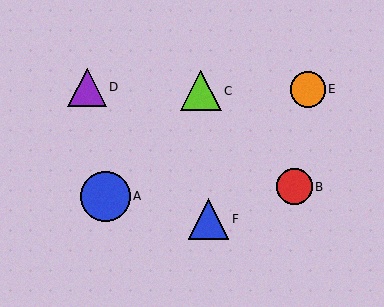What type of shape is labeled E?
Shape E is an orange circle.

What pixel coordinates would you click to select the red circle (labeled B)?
Click at (294, 187) to select the red circle B.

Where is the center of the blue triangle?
The center of the blue triangle is at (208, 219).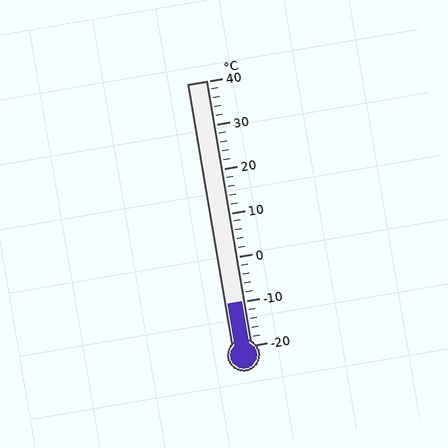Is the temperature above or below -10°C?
The temperature is at -10°C.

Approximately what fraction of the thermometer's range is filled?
The thermometer is filled to approximately 15% of its range.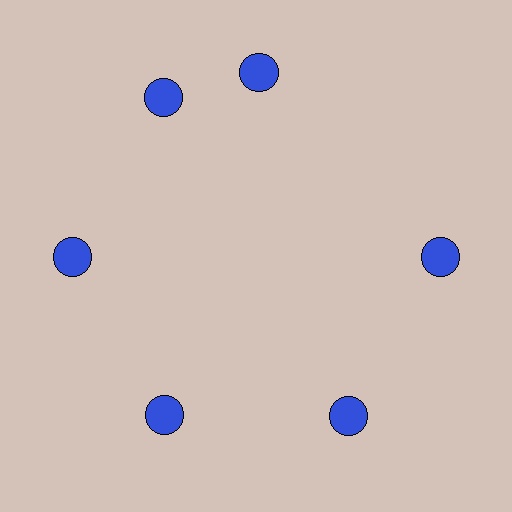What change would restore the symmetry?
The symmetry would be restored by rotating it back into even spacing with its neighbors so that all 6 circles sit at equal angles and equal distance from the center.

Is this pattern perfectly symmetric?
No. The 6 blue circles are arranged in a ring, but one element near the 1 o'clock position is rotated out of alignment along the ring, breaking the 6-fold rotational symmetry.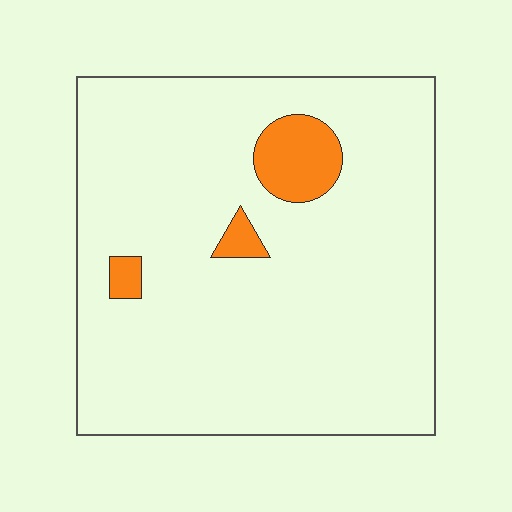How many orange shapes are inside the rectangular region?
3.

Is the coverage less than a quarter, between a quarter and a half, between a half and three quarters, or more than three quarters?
Less than a quarter.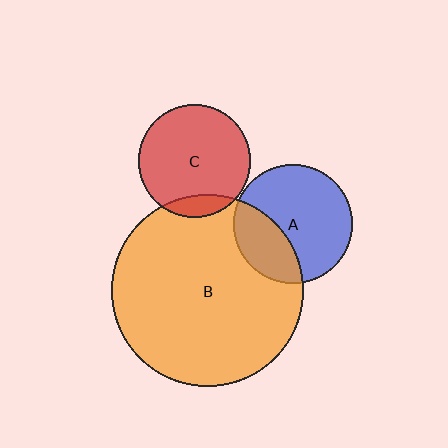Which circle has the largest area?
Circle B (orange).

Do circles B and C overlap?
Yes.